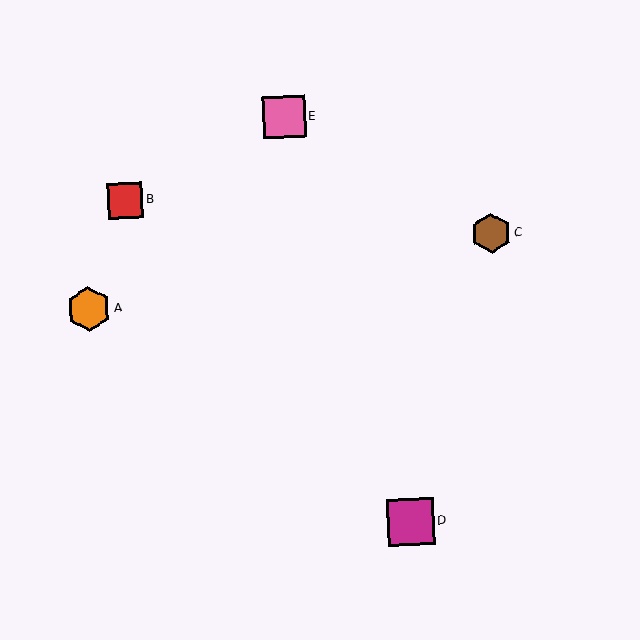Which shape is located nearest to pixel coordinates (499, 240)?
The brown hexagon (labeled C) at (491, 233) is nearest to that location.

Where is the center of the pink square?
The center of the pink square is at (284, 117).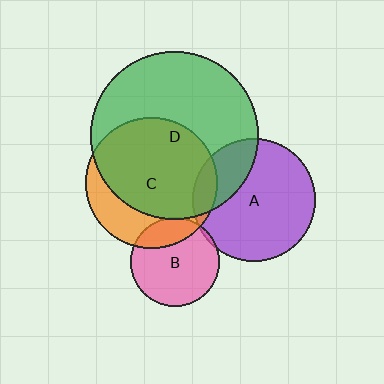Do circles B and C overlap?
Yes.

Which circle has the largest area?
Circle D (green).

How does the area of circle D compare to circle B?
Approximately 3.6 times.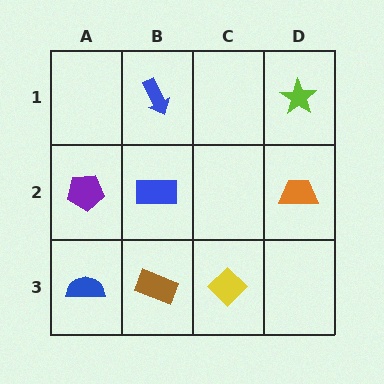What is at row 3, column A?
A blue semicircle.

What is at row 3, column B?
A brown rectangle.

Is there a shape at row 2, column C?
No, that cell is empty.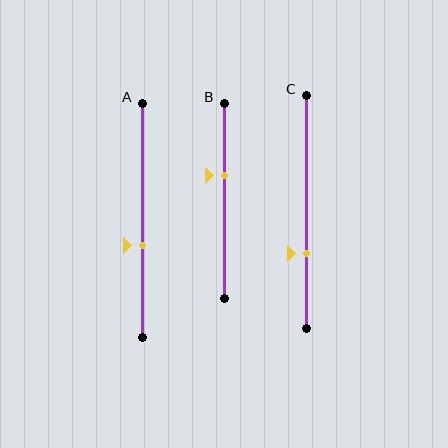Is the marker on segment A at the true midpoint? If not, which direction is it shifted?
No, the marker on segment A is shifted downward by about 10% of the segment length.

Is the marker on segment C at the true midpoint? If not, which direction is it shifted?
No, the marker on segment C is shifted downward by about 18% of the segment length.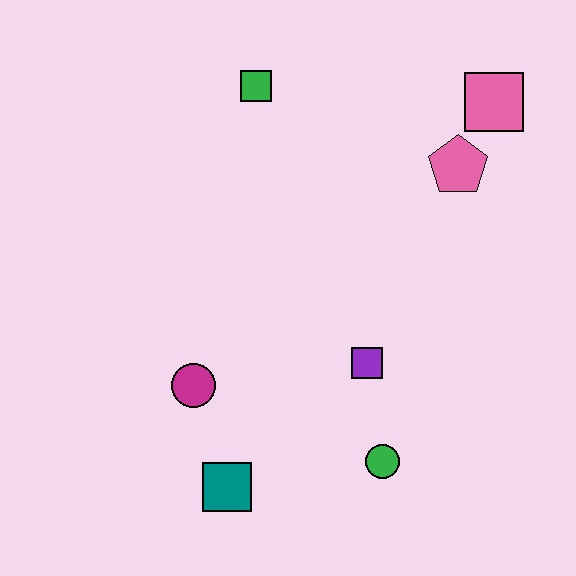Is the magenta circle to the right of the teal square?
No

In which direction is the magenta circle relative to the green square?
The magenta circle is below the green square.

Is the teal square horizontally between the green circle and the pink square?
No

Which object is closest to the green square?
The pink pentagon is closest to the green square.